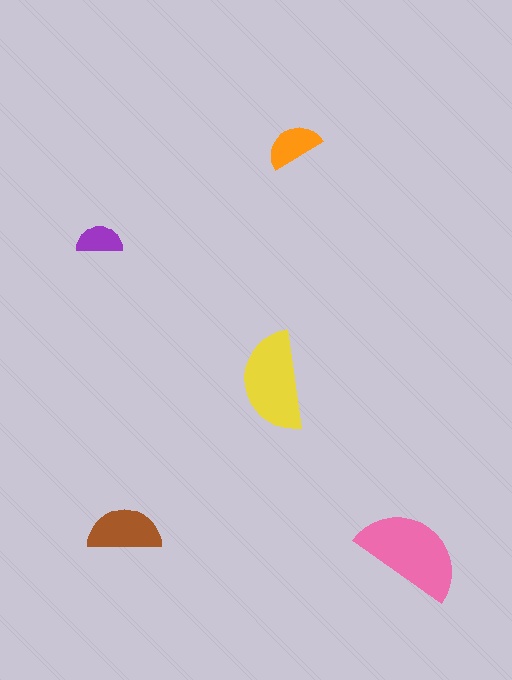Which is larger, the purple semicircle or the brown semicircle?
The brown one.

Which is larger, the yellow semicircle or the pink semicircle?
The pink one.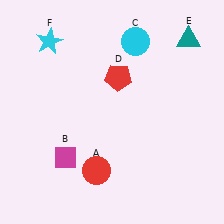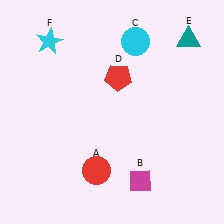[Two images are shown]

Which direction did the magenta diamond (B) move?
The magenta diamond (B) moved right.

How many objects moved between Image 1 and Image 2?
1 object moved between the two images.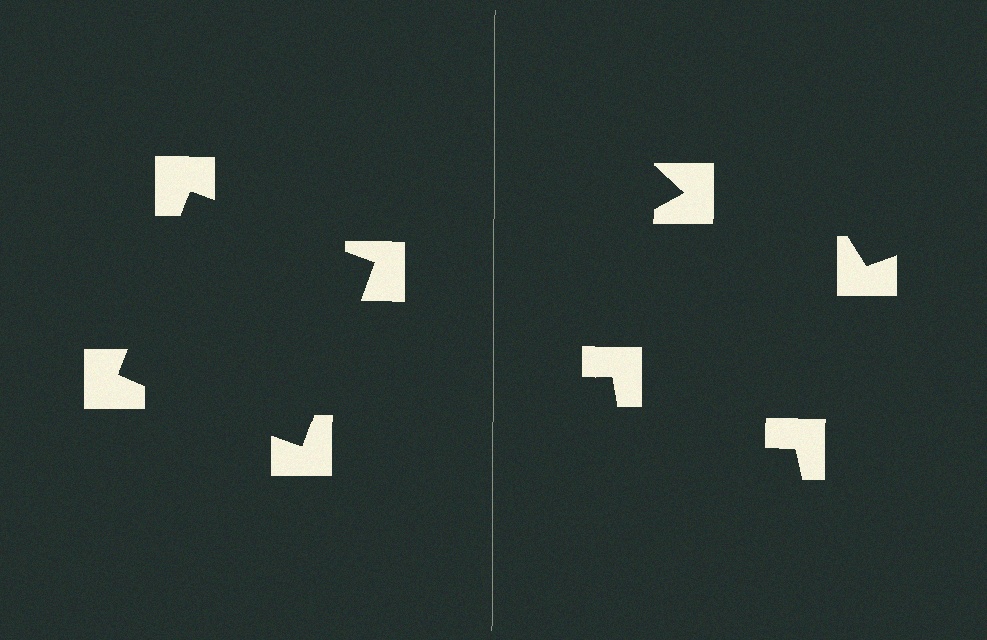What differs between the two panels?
The notched squares are positioned identically on both sides; only the wedge orientations differ. On the left they align to a square; on the right they are misaligned.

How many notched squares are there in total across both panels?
8 — 4 on each side.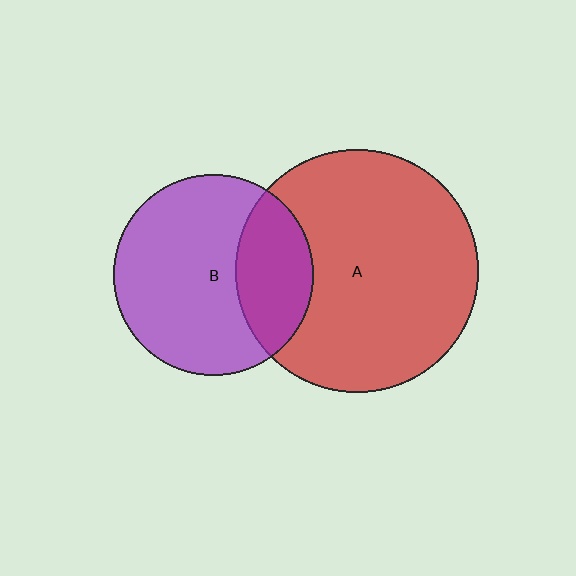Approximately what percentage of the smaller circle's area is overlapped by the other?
Approximately 30%.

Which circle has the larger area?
Circle A (red).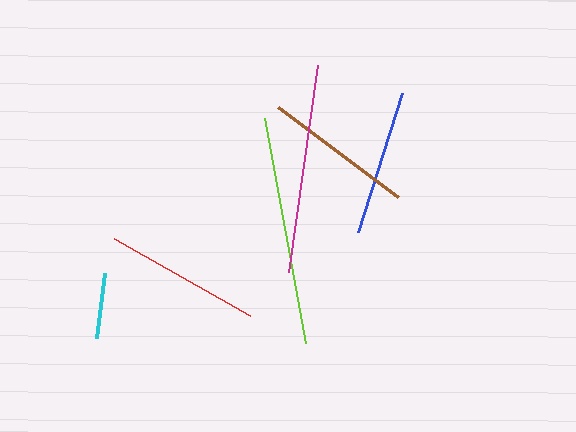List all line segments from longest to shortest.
From longest to shortest: lime, magenta, red, brown, blue, cyan.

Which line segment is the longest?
The lime line is the longest at approximately 229 pixels.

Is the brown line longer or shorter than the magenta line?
The magenta line is longer than the brown line.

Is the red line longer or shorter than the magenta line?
The magenta line is longer than the red line.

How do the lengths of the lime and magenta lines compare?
The lime and magenta lines are approximately the same length.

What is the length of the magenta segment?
The magenta segment is approximately 210 pixels long.